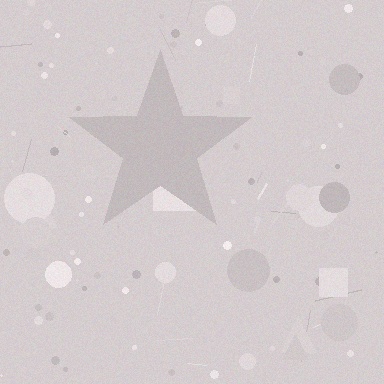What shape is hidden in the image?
A star is hidden in the image.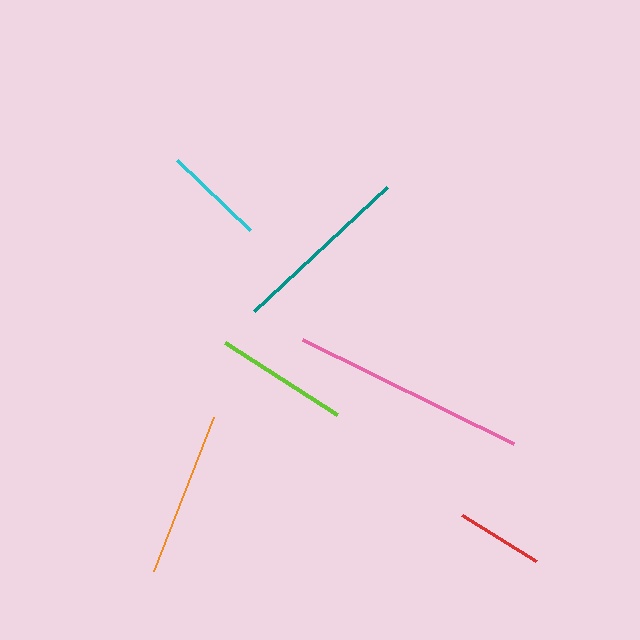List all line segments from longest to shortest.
From longest to shortest: pink, teal, orange, lime, cyan, red.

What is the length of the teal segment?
The teal segment is approximately 182 pixels long.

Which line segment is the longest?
The pink line is the longest at approximately 234 pixels.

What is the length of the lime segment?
The lime segment is approximately 133 pixels long.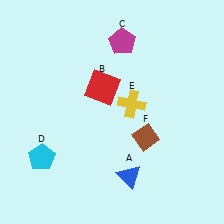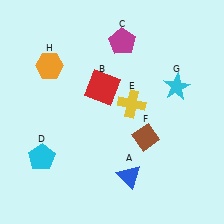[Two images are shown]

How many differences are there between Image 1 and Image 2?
There are 2 differences between the two images.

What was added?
A cyan star (G), an orange hexagon (H) were added in Image 2.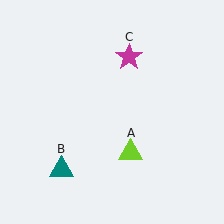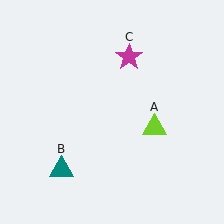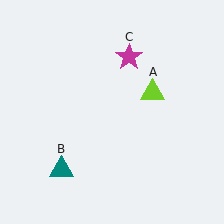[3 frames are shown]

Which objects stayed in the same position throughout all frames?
Teal triangle (object B) and magenta star (object C) remained stationary.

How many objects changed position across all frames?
1 object changed position: lime triangle (object A).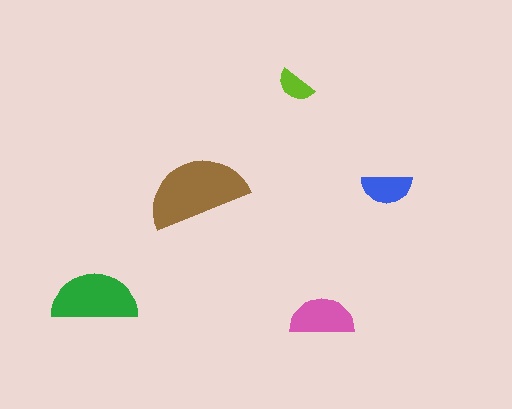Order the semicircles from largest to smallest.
the brown one, the green one, the pink one, the blue one, the lime one.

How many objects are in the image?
There are 5 objects in the image.